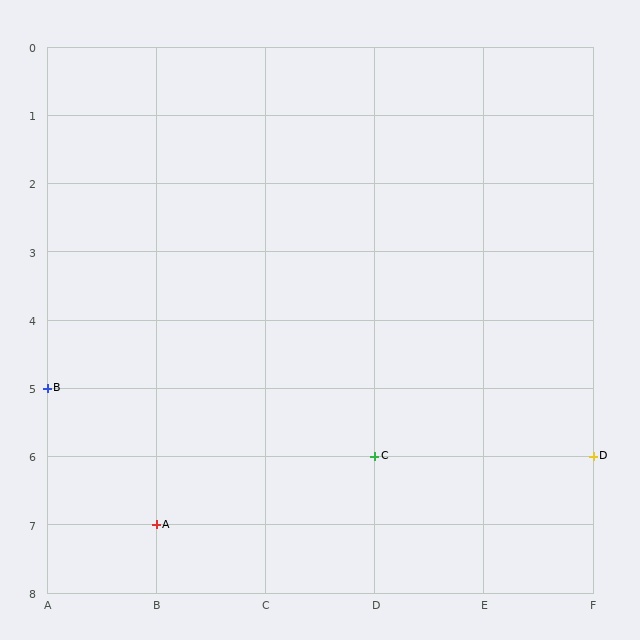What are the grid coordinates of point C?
Point C is at grid coordinates (D, 6).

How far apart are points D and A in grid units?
Points D and A are 4 columns and 1 row apart (about 4.1 grid units diagonally).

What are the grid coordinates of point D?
Point D is at grid coordinates (F, 6).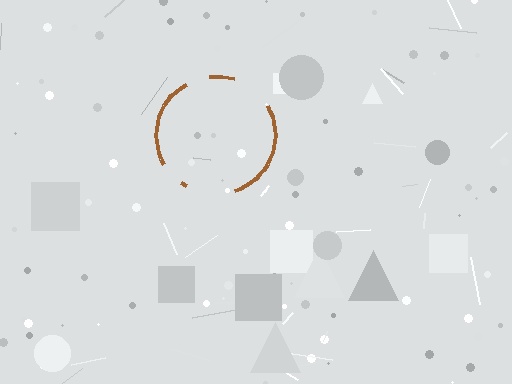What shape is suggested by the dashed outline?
The dashed outline suggests a circle.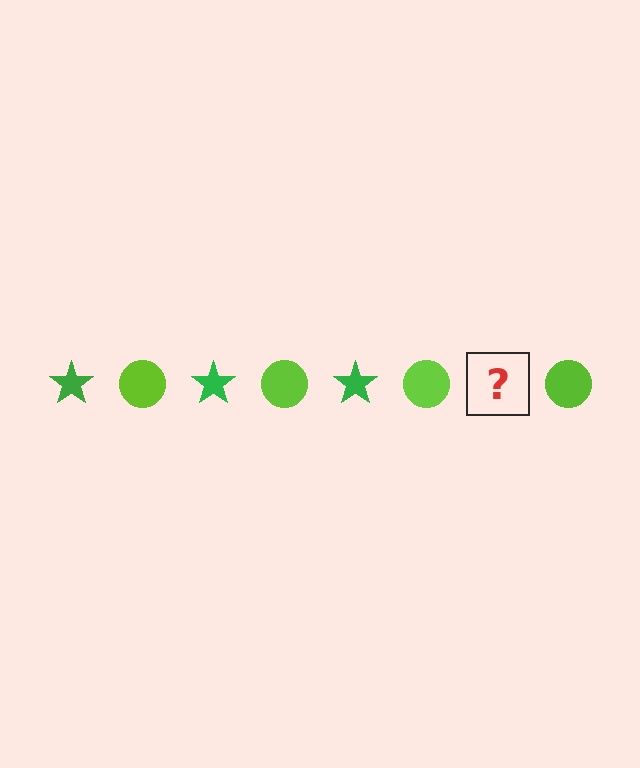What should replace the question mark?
The question mark should be replaced with a green star.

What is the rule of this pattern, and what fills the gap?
The rule is that the pattern alternates between green star and lime circle. The gap should be filled with a green star.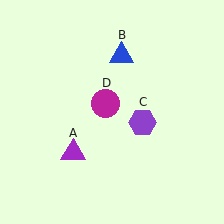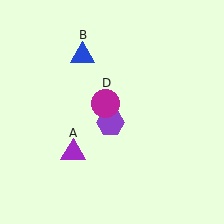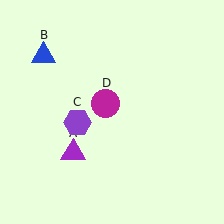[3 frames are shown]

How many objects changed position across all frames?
2 objects changed position: blue triangle (object B), purple hexagon (object C).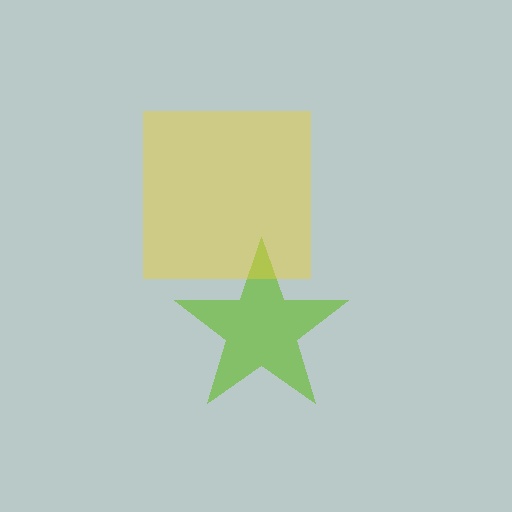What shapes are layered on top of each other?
The layered shapes are: a lime star, a yellow square.